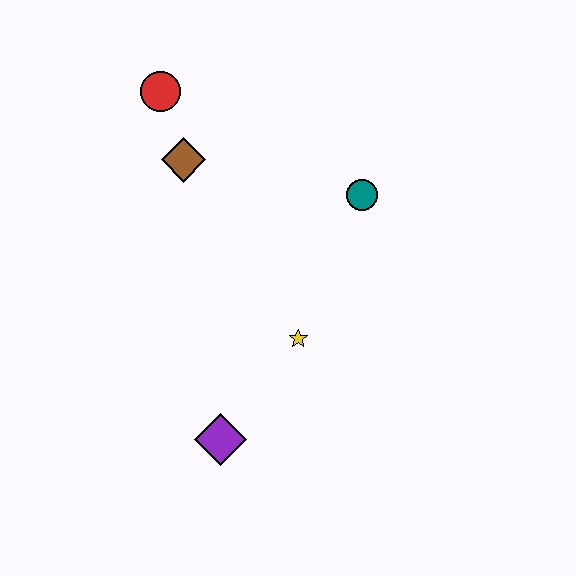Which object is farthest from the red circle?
The purple diamond is farthest from the red circle.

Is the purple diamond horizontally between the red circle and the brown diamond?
No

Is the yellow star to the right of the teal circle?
No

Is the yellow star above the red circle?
No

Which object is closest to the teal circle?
The yellow star is closest to the teal circle.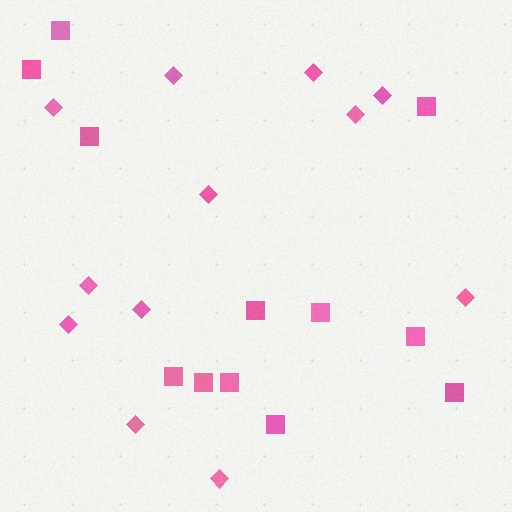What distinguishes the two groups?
There are 2 groups: one group of diamonds (12) and one group of squares (12).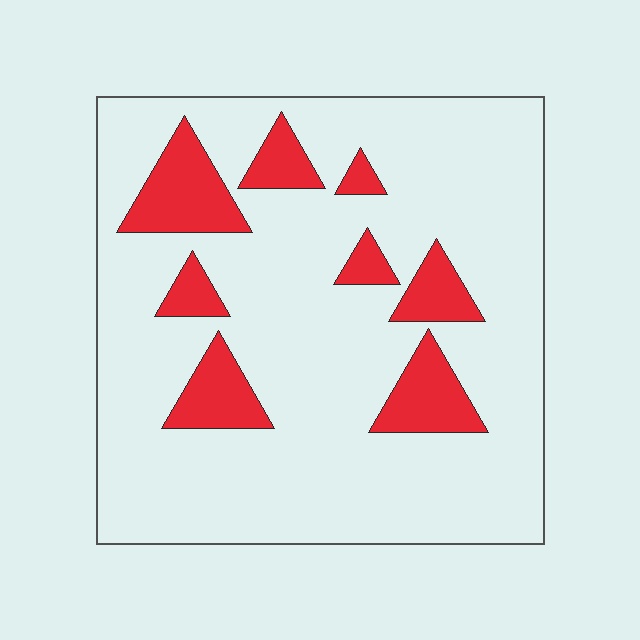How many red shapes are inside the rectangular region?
8.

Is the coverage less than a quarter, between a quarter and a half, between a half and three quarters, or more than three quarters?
Less than a quarter.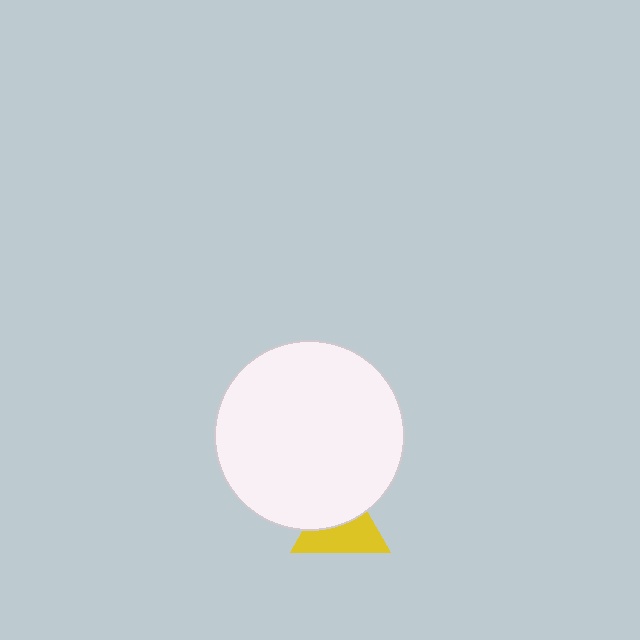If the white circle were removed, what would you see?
You would see the complete yellow triangle.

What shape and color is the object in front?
The object in front is a white circle.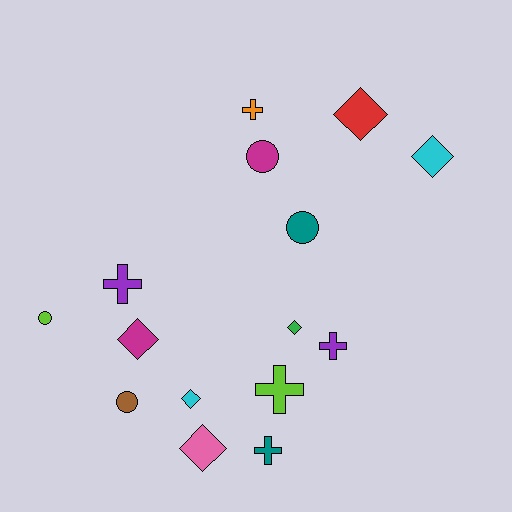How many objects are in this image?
There are 15 objects.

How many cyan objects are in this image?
There are 2 cyan objects.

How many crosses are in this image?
There are 5 crosses.